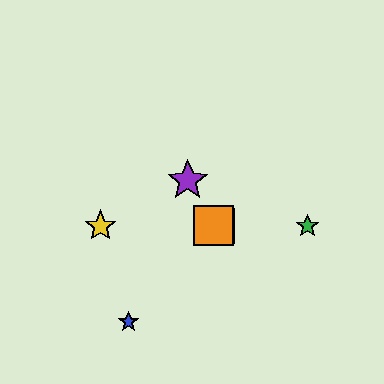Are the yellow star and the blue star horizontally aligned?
No, the yellow star is at y≈226 and the blue star is at y≈322.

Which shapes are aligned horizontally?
The red square, the green star, the yellow star, the orange square are aligned horizontally.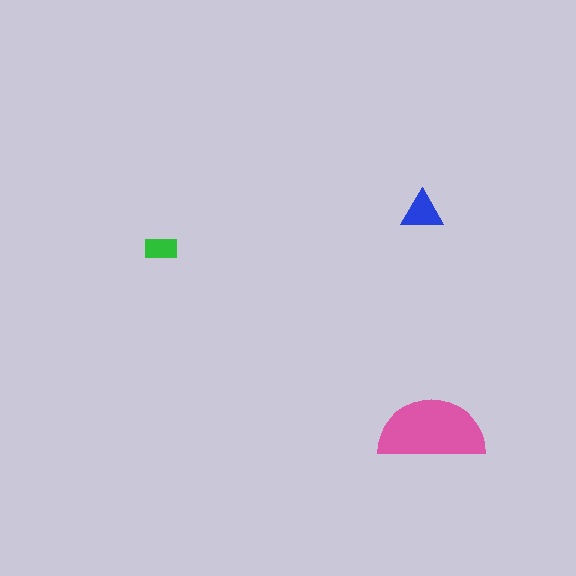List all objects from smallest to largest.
The green rectangle, the blue triangle, the pink semicircle.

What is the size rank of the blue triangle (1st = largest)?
2nd.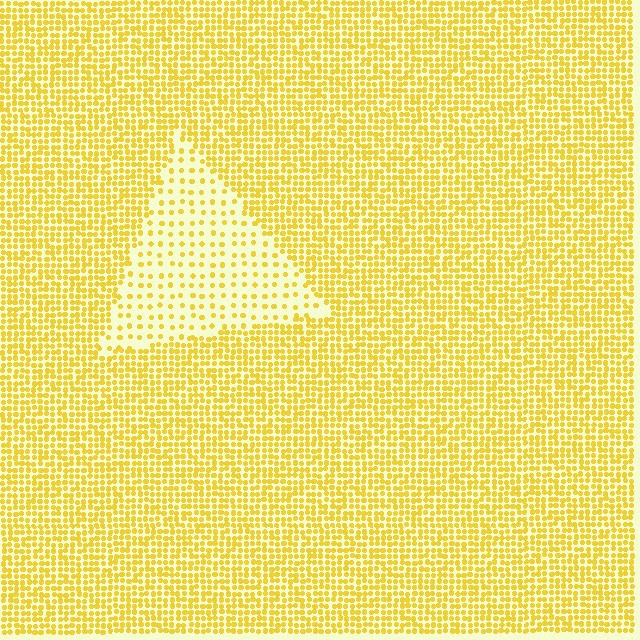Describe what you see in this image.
The image contains small yellow elements arranged at two different densities. A triangle-shaped region is visible where the elements are less densely packed than the surrounding area.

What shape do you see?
I see a triangle.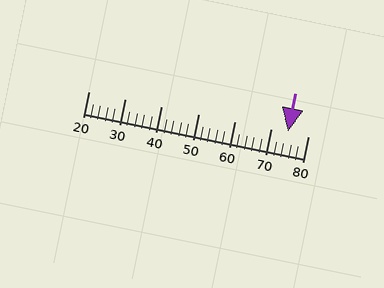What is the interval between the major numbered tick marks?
The major tick marks are spaced 10 units apart.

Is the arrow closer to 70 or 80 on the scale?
The arrow is closer to 70.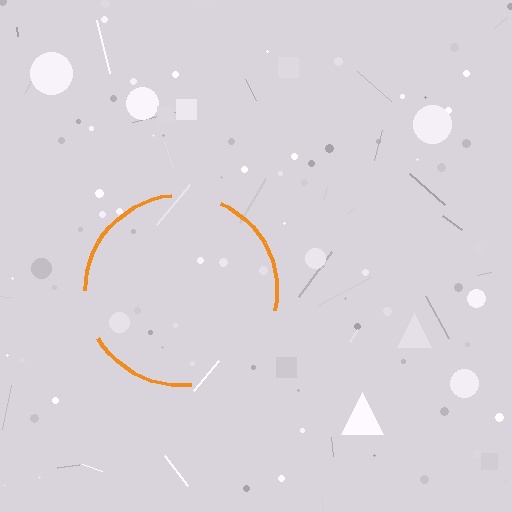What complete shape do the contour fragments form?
The contour fragments form a circle.